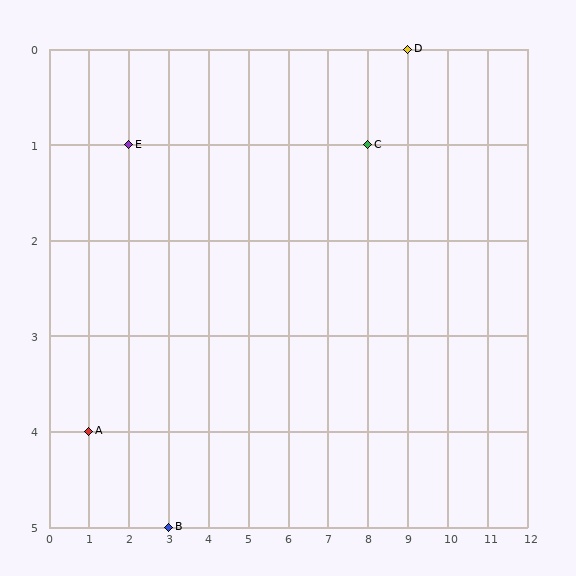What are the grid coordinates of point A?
Point A is at grid coordinates (1, 4).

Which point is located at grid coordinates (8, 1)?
Point C is at (8, 1).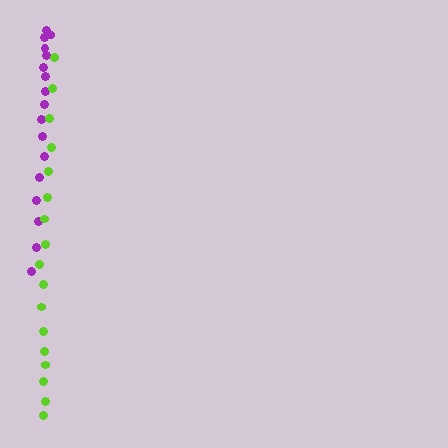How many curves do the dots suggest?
There are 2 distinct paths.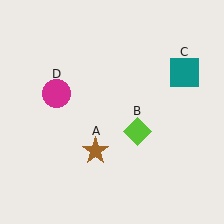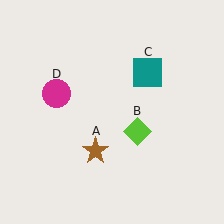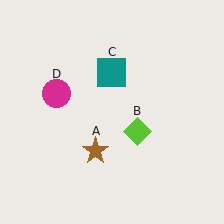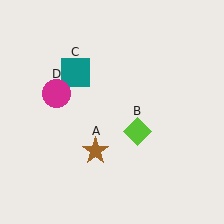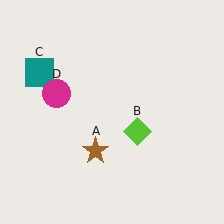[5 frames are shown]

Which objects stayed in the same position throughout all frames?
Brown star (object A) and lime diamond (object B) and magenta circle (object D) remained stationary.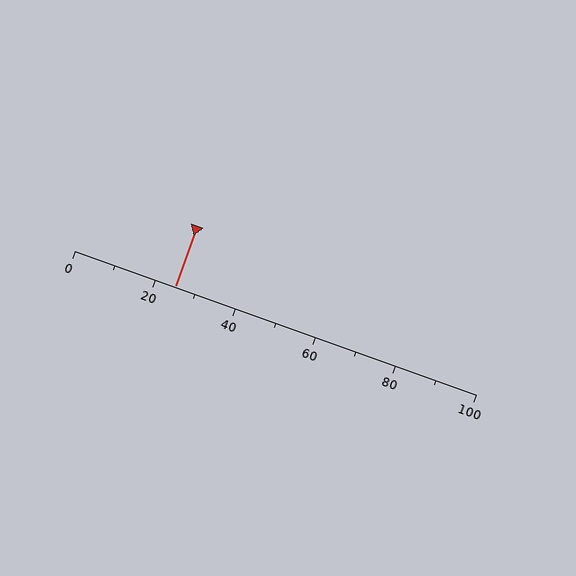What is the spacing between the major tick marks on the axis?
The major ticks are spaced 20 apart.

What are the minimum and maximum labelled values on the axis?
The axis runs from 0 to 100.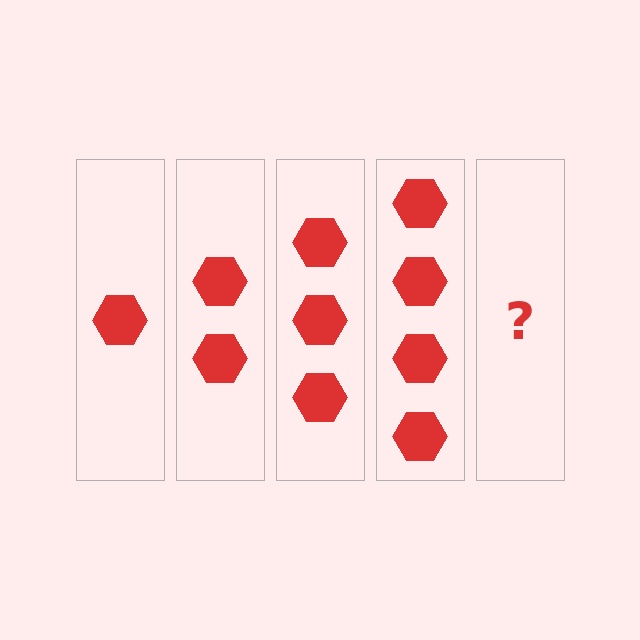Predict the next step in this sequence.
The next step is 5 hexagons.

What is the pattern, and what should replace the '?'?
The pattern is that each step adds one more hexagon. The '?' should be 5 hexagons.